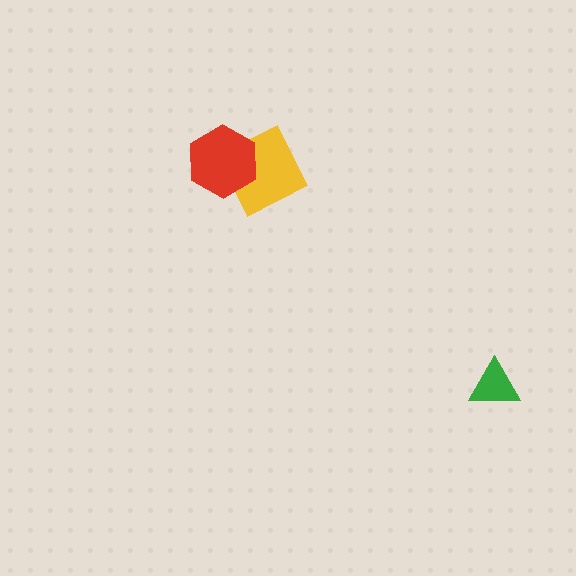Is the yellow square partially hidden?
Yes, it is partially covered by another shape.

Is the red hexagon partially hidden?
No, no other shape covers it.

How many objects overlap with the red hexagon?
1 object overlaps with the red hexagon.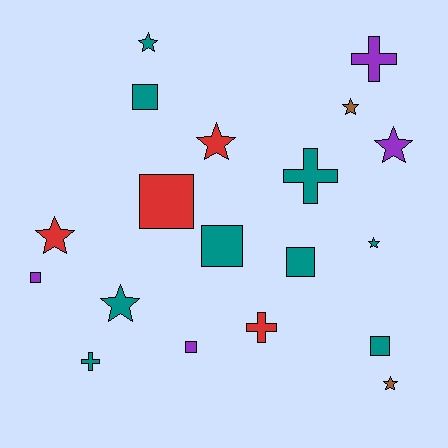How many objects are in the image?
There are 19 objects.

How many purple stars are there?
There is 1 purple star.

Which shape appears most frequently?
Star, with 8 objects.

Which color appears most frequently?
Teal, with 9 objects.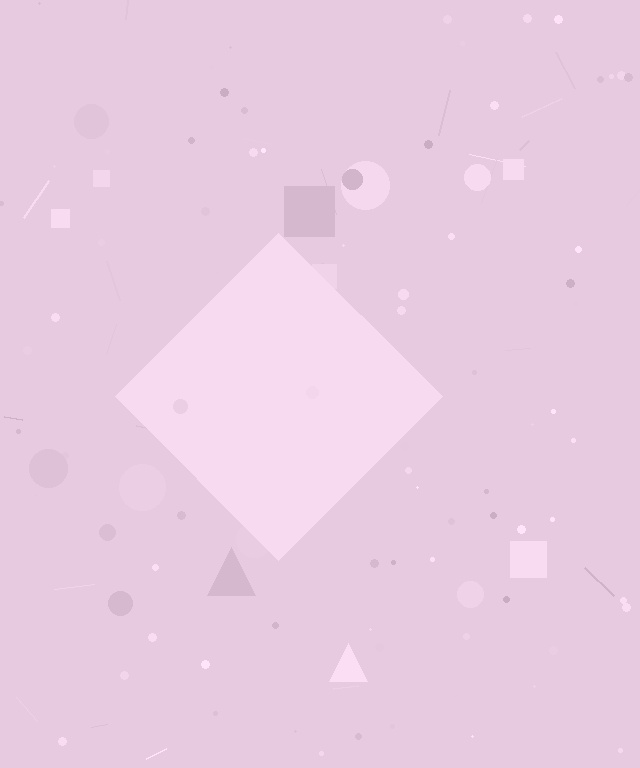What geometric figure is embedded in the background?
A diamond is embedded in the background.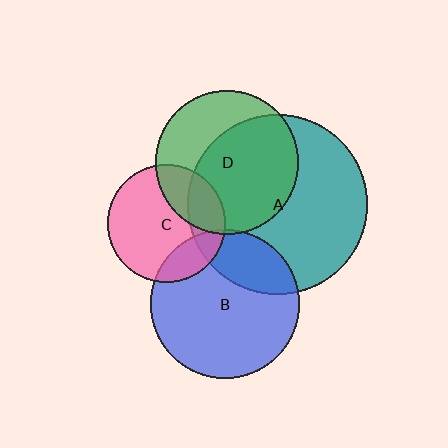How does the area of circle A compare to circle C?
Approximately 2.3 times.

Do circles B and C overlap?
Yes.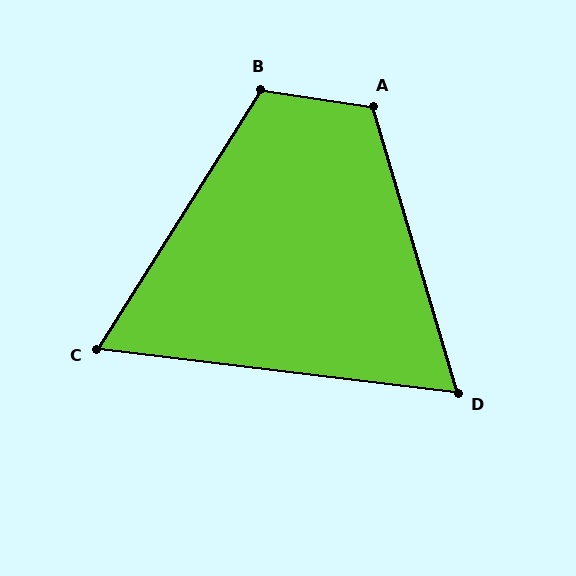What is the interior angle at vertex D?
Approximately 66 degrees (acute).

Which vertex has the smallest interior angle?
C, at approximately 65 degrees.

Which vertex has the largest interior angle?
A, at approximately 115 degrees.